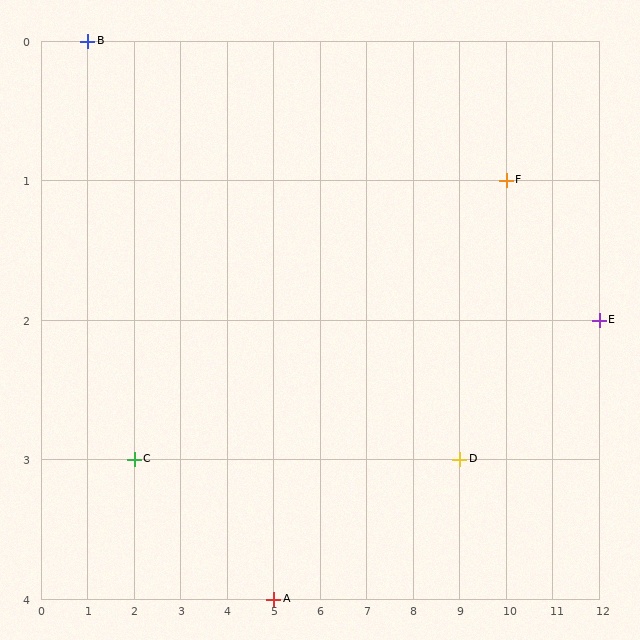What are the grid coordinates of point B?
Point B is at grid coordinates (1, 0).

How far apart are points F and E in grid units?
Points F and E are 2 columns and 1 row apart (about 2.2 grid units diagonally).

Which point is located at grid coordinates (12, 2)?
Point E is at (12, 2).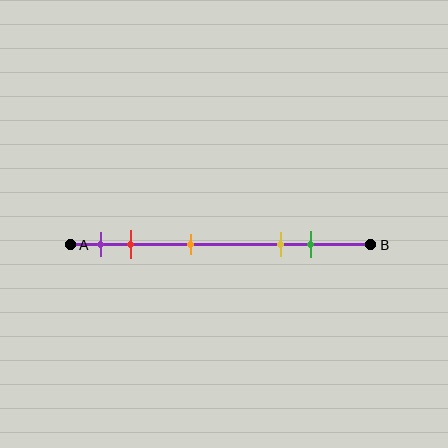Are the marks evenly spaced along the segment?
No, the marks are not evenly spaced.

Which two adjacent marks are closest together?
The purple and red marks are the closest adjacent pair.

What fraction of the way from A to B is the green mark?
The green mark is approximately 80% (0.8) of the way from A to B.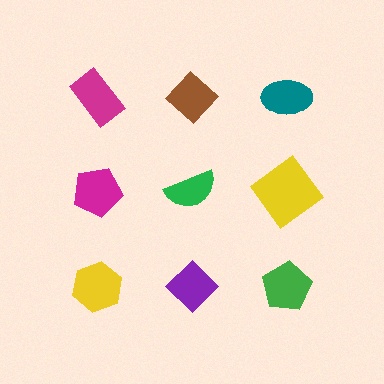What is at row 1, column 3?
A teal ellipse.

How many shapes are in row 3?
3 shapes.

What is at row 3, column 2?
A purple diamond.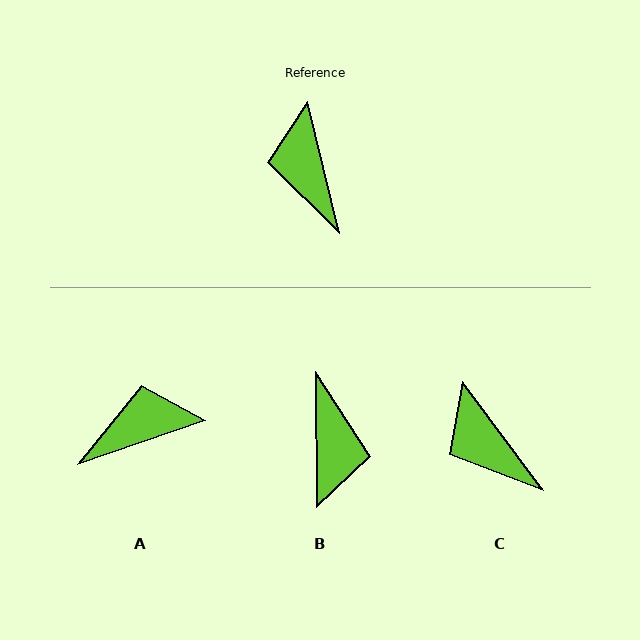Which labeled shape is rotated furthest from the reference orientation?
B, about 167 degrees away.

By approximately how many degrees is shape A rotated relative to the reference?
Approximately 85 degrees clockwise.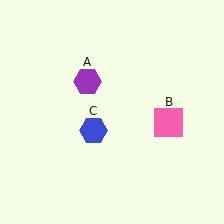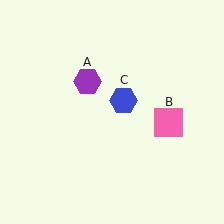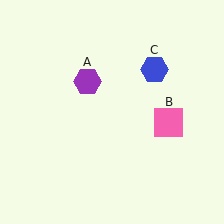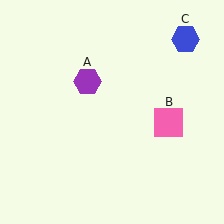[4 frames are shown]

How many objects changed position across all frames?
1 object changed position: blue hexagon (object C).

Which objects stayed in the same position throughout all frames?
Purple hexagon (object A) and pink square (object B) remained stationary.